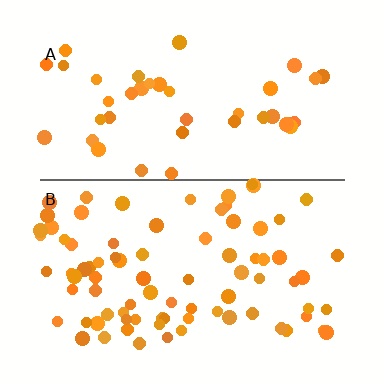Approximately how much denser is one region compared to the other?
Approximately 2.0× — region B over region A.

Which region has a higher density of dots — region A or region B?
B (the bottom).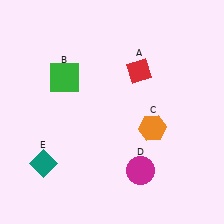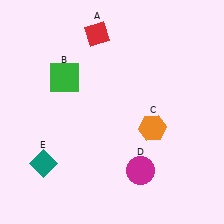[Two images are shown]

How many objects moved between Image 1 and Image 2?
1 object moved between the two images.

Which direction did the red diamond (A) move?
The red diamond (A) moved left.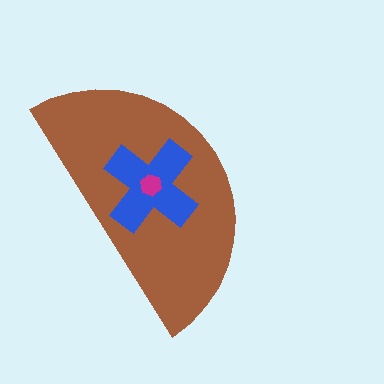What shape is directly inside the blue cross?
The magenta hexagon.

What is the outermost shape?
The brown semicircle.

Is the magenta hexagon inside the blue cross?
Yes.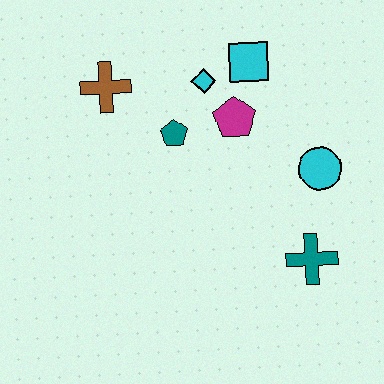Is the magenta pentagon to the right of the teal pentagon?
Yes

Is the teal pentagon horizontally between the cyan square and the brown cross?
Yes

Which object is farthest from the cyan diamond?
The teal cross is farthest from the cyan diamond.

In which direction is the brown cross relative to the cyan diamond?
The brown cross is to the left of the cyan diamond.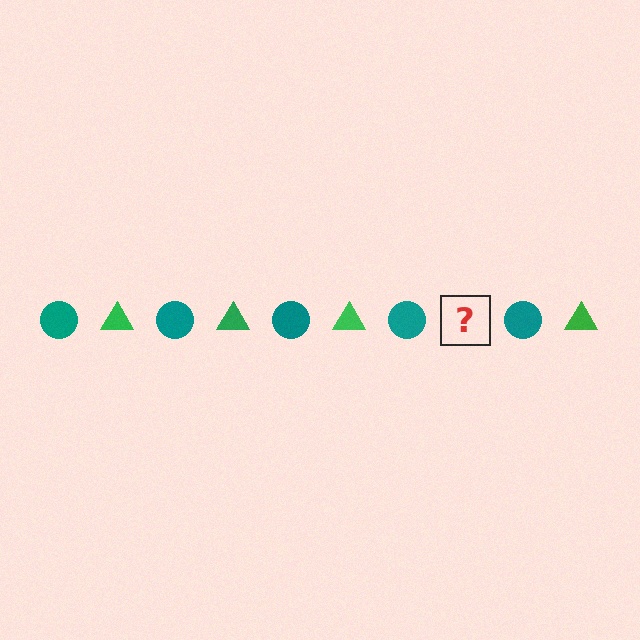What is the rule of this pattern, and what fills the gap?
The rule is that the pattern alternates between teal circle and green triangle. The gap should be filled with a green triangle.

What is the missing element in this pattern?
The missing element is a green triangle.